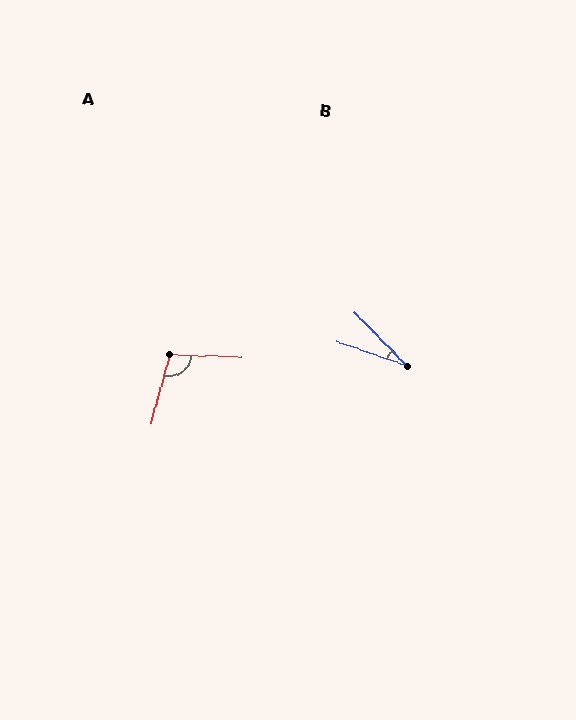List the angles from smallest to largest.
B (27°), A (103°).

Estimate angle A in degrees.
Approximately 103 degrees.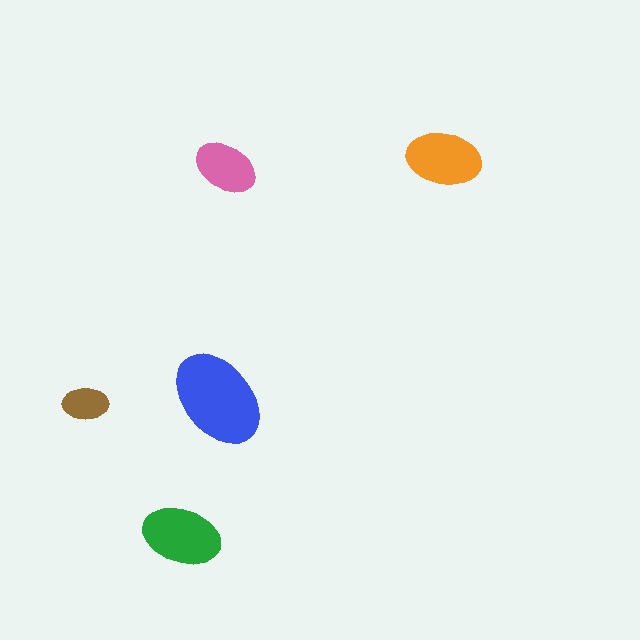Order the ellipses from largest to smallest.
the blue one, the green one, the orange one, the pink one, the brown one.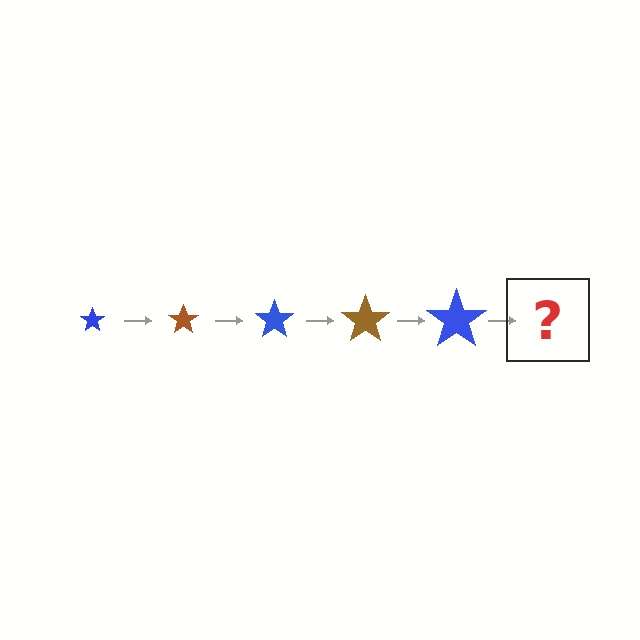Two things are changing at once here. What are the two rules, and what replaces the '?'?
The two rules are that the star grows larger each step and the color cycles through blue and brown. The '?' should be a brown star, larger than the previous one.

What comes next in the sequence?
The next element should be a brown star, larger than the previous one.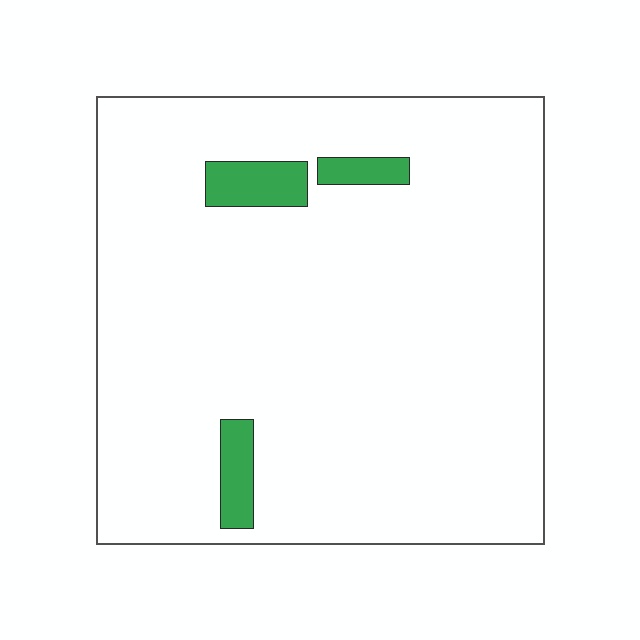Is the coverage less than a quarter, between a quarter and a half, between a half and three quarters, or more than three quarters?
Less than a quarter.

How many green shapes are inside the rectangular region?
3.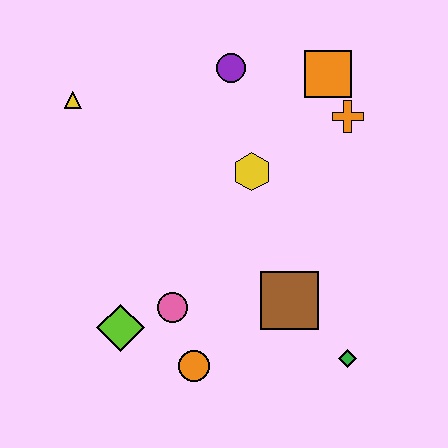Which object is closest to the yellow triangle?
The purple circle is closest to the yellow triangle.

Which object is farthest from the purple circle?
The green diamond is farthest from the purple circle.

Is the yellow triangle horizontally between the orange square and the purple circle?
No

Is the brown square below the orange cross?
Yes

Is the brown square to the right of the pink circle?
Yes